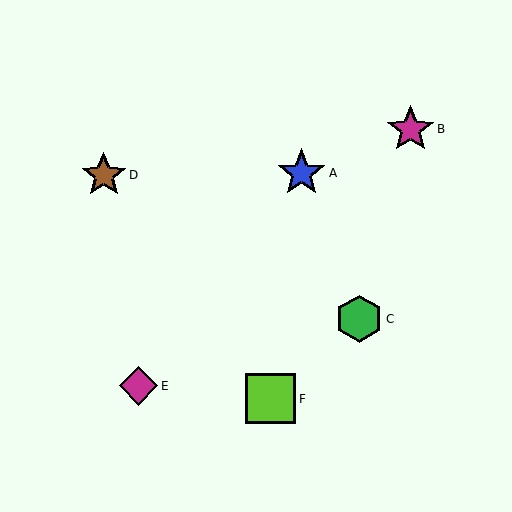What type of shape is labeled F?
Shape F is a lime square.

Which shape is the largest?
The lime square (labeled F) is the largest.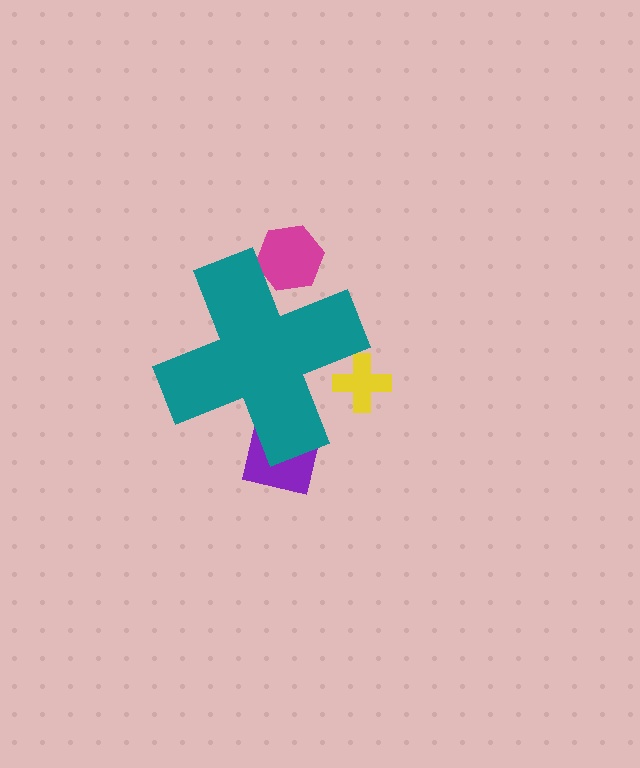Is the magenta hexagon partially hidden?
Yes, the magenta hexagon is partially hidden behind the teal cross.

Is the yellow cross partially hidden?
Yes, the yellow cross is partially hidden behind the teal cross.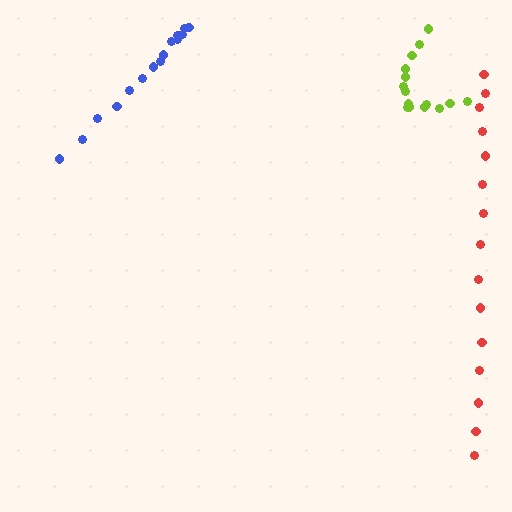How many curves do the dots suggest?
There are 3 distinct paths.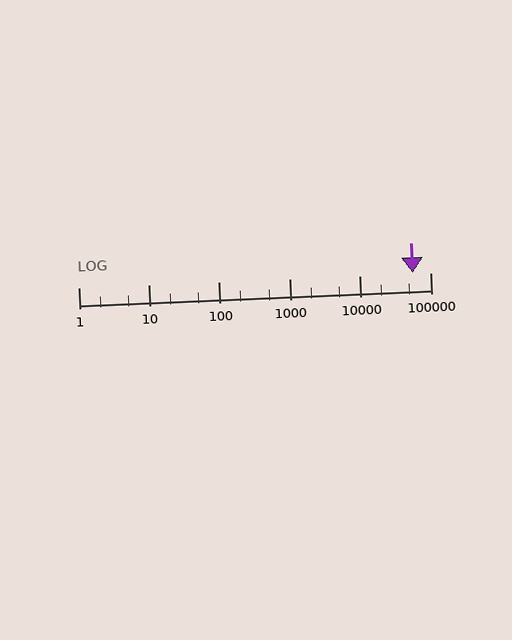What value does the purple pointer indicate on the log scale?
The pointer indicates approximately 57000.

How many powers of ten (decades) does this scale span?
The scale spans 5 decades, from 1 to 100000.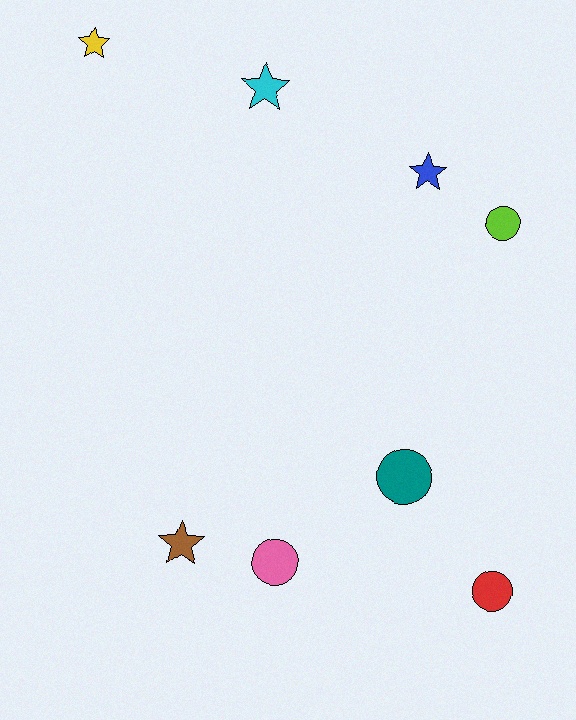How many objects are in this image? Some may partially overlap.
There are 8 objects.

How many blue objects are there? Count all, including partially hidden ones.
There is 1 blue object.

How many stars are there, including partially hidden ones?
There are 4 stars.